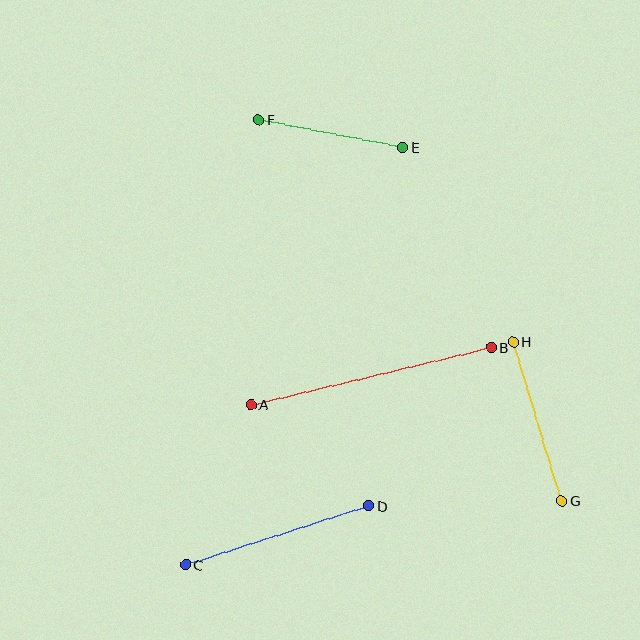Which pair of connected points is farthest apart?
Points A and B are farthest apart.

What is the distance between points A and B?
The distance is approximately 247 pixels.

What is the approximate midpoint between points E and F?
The midpoint is at approximately (330, 133) pixels.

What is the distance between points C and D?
The distance is approximately 192 pixels.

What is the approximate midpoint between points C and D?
The midpoint is at approximately (277, 535) pixels.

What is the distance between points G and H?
The distance is approximately 166 pixels.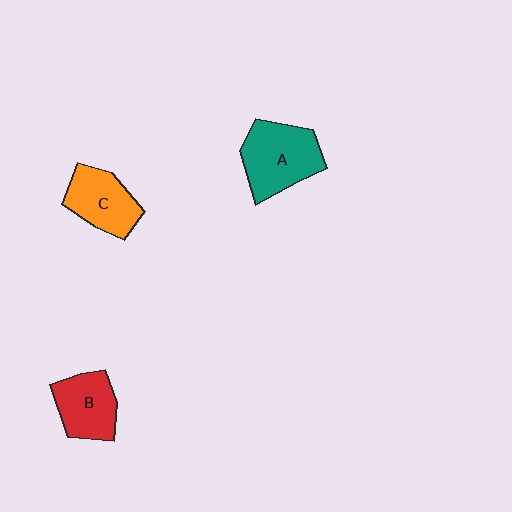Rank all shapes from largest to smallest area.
From largest to smallest: A (teal), C (orange), B (red).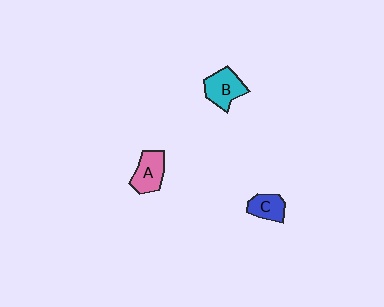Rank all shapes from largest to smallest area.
From largest to smallest: B (cyan), A (pink), C (blue).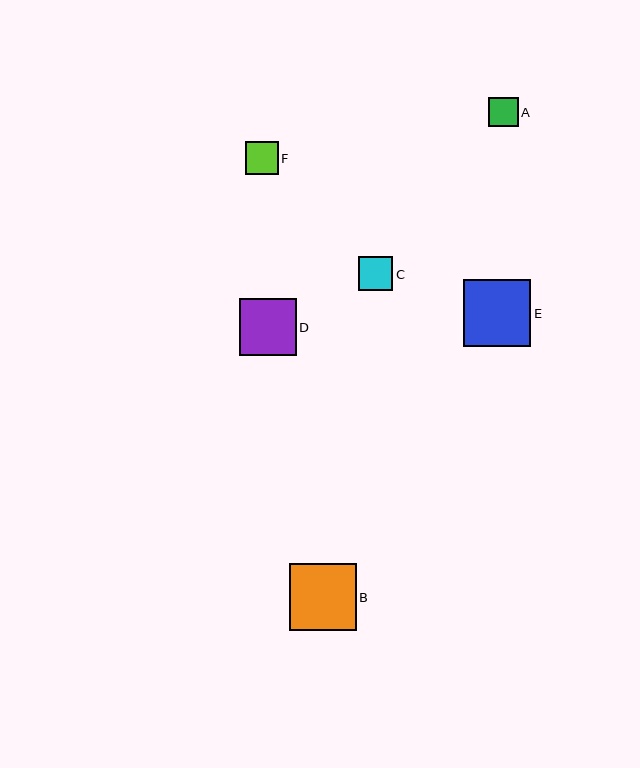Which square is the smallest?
Square A is the smallest with a size of approximately 30 pixels.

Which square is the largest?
Square E is the largest with a size of approximately 67 pixels.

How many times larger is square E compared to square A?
Square E is approximately 2.3 times the size of square A.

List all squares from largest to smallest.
From largest to smallest: E, B, D, C, F, A.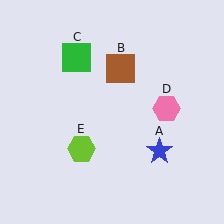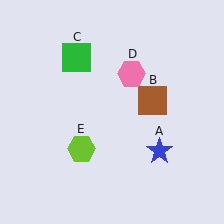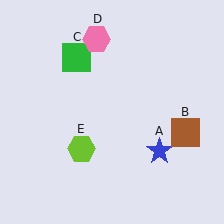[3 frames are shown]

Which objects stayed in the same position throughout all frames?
Blue star (object A) and green square (object C) and lime hexagon (object E) remained stationary.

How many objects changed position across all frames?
2 objects changed position: brown square (object B), pink hexagon (object D).